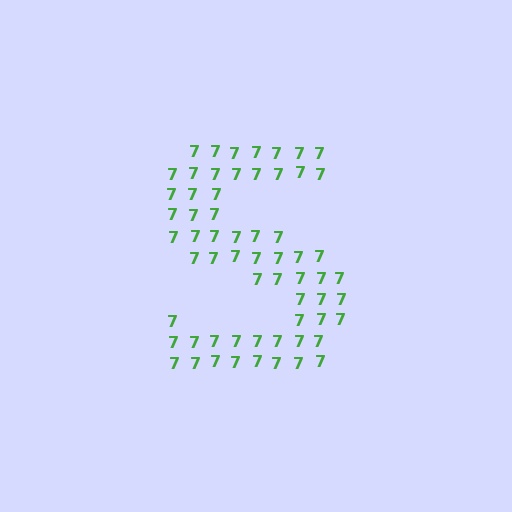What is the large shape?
The large shape is the letter S.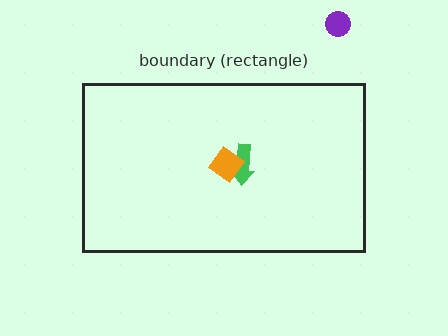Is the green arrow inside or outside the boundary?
Inside.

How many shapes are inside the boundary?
2 inside, 1 outside.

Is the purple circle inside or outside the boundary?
Outside.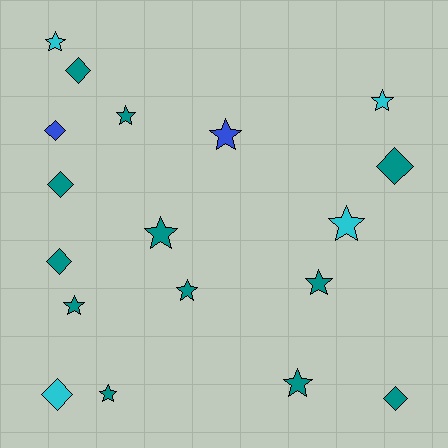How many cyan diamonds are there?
There is 1 cyan diamond.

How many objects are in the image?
There are 18 objects.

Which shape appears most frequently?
Star, with 11 objects.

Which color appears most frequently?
Teal, with 12 objects.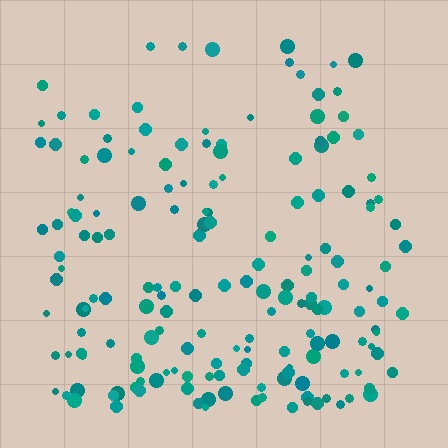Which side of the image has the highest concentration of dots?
The bottom.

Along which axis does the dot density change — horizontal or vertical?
Vertical.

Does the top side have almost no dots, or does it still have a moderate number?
Still a moderate number, just noticeably fewer than the bottom.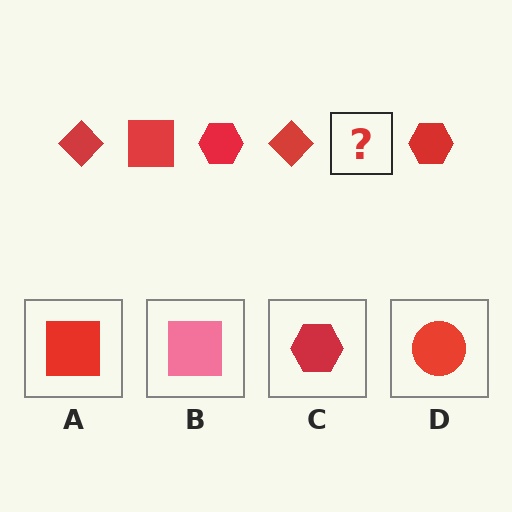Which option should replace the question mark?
Option A.